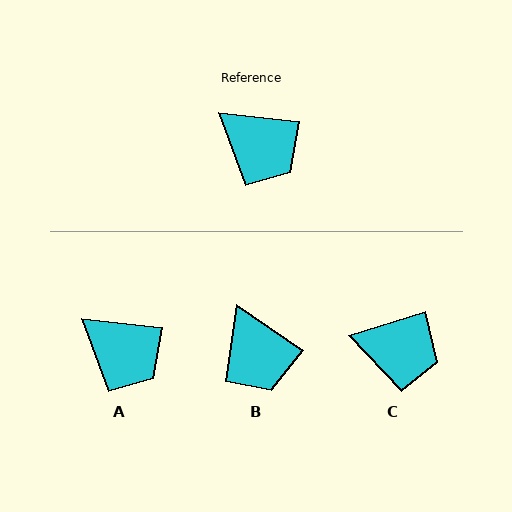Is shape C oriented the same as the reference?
No, it is off by about 23 degrees.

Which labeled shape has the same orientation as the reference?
A.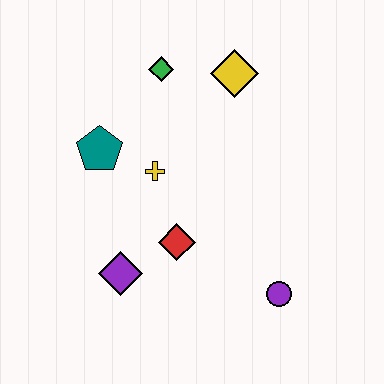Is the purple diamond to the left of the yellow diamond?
Yes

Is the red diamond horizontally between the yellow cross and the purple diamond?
No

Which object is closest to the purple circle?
The red diamond is closest to the purple circle.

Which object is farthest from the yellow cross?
The purple circle is farthest from the yellow cross.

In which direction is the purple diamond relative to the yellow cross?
The purple diamond is below the yellow cross.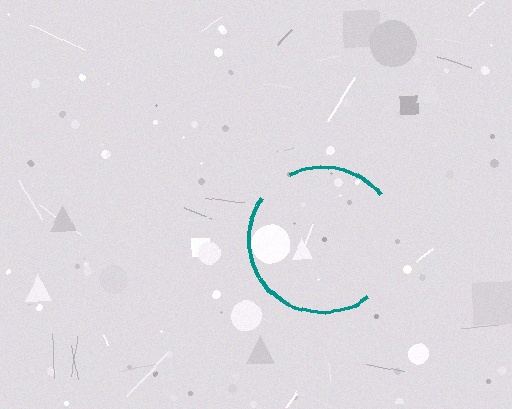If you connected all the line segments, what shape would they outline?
They would outline a circle.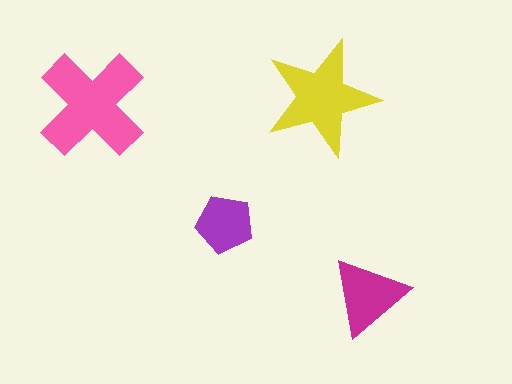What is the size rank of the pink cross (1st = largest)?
1st.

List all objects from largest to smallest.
The pink cross, the yellow star, the magenta triangle, the purple pentagon.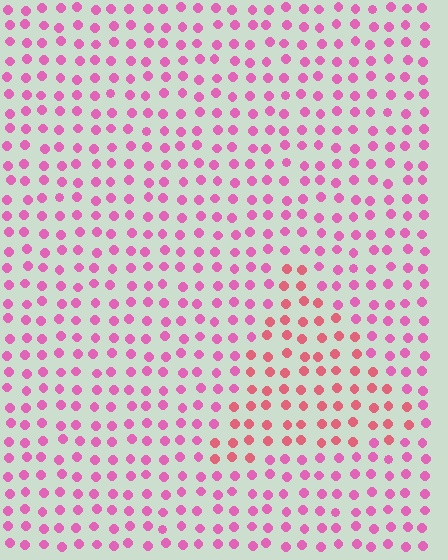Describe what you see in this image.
The image is filled with small pink elements in a uniform arrangement. A triangle-shaped region is visible where the elements are tinted to a slightly different hue, forming a subtle color boundary.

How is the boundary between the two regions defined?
The boundary is defined purely by a slight shift in hue (about 29 degrees). Spacing, size, and orientation are identical on both sides.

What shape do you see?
I see a triangle.